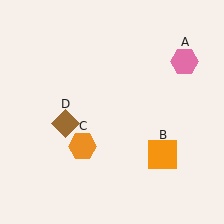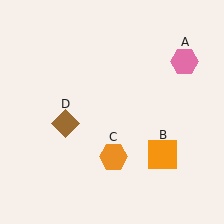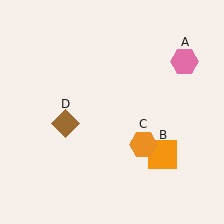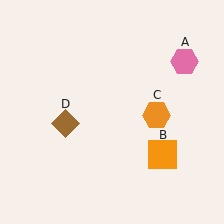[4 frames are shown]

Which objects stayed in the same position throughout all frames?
Pink hexagon (object A) and orange square (object B) and brown diamond (object D) remained stationary.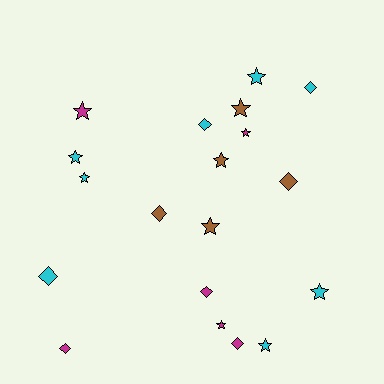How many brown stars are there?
There are 3 brown stars.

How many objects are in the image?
There are 19 objects.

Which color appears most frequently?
Cyan, with 8 objects.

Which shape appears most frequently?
Star, with 11 objects.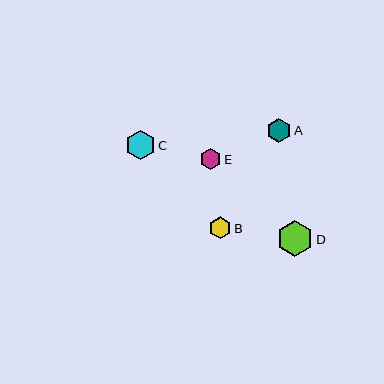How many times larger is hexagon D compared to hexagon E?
Hexagon D is approximately 1.7 times the size of hexagon E.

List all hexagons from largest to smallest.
From largest to smallest: D, C, A, B, E.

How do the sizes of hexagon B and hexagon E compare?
Hexagon B and hexagon E are approximately the same size.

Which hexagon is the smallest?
Hexagon E is the smallest with a size of approximately 21 pixels.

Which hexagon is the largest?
Hexagon D is the largest with a size of approximately 36 pixels.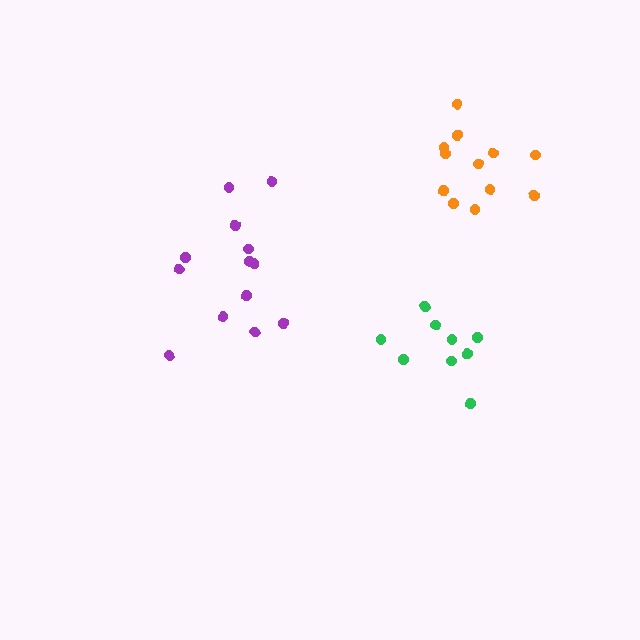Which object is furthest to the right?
The orange cluster is rightmost.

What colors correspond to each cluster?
The clusters are colored: green, purple, orange.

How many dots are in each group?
Group 1: 9 dots, Group 2: 13 dots, Group 3: 12 dots (34 total).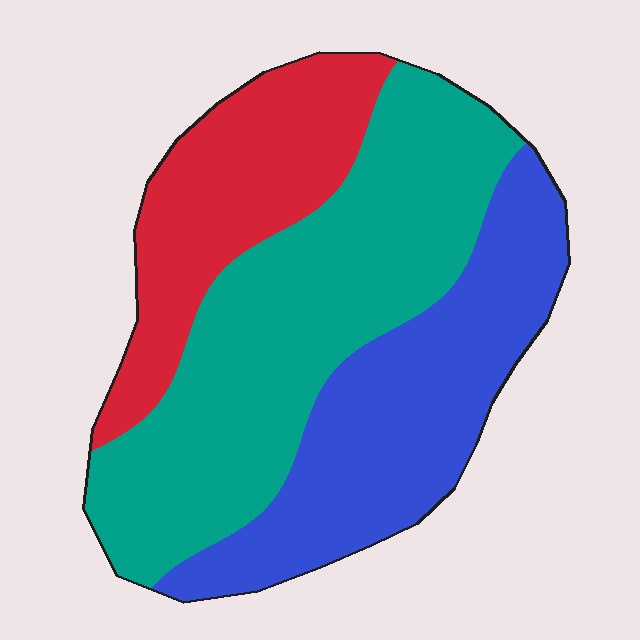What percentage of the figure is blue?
Blue takes up about one third (1/3) of the figure.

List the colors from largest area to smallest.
From largest to smallest: teal, blue, red.